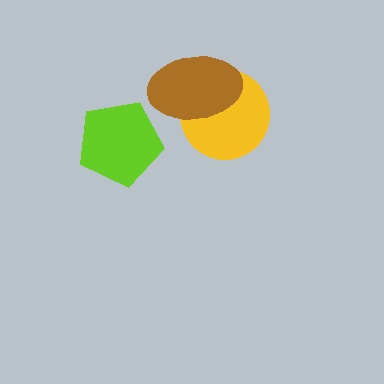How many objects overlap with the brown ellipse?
1 object overlaps with the brown ellipse.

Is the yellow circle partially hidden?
Yes, it is partially covered by another shape.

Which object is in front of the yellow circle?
The brown ellipse is in front of the yellow circle.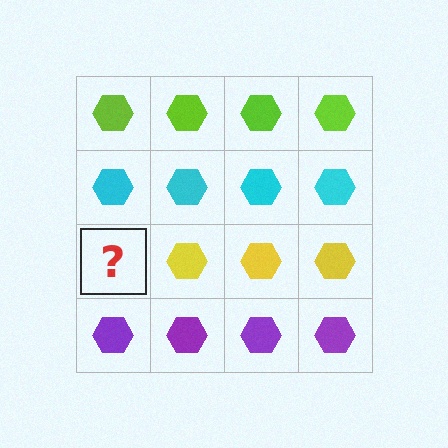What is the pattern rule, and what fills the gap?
The rule is that each row has a consistent color. The gap should be filled with a yellow hexagon.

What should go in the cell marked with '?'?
The missing cell should contain a yellow hexagon.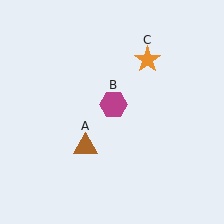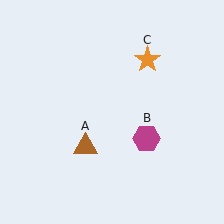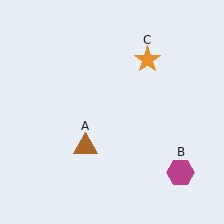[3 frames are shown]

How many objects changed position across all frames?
1 object changed position: magenta hexagon (object B).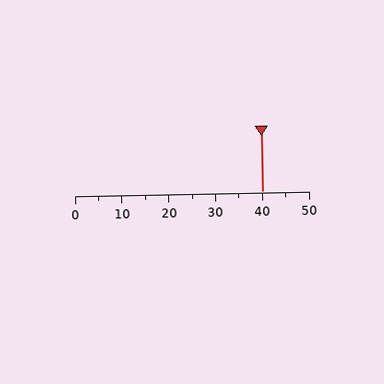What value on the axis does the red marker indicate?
The marker indicates approximately 40.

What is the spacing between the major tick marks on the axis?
The major ticks are spaced 10 apart.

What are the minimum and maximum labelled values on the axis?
The axis runs from 0 to 50.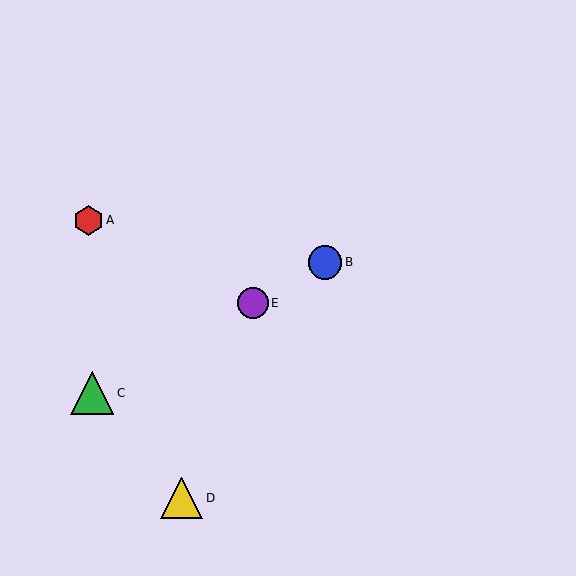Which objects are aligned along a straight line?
Objects B, C, E are aligned along a straight line.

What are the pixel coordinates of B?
Object B is at (325, 262).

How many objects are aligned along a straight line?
3 objects (B, C, E) are aligned along a straight line.